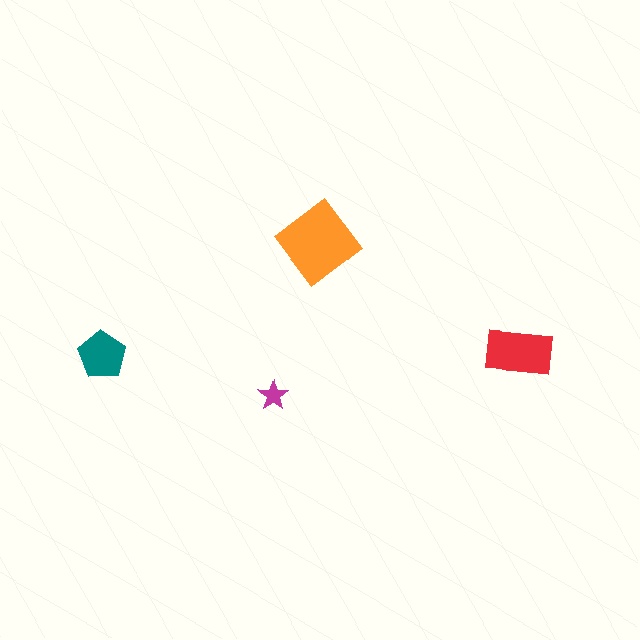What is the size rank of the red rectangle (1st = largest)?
2nd.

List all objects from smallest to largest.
The magenta star, the teal pentagon, the red rectangle, the orange diamond.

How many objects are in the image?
There are 4 objects in the image.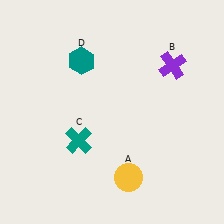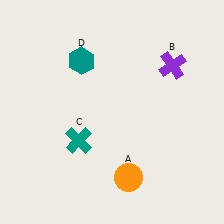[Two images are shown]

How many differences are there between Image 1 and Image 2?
There is 1 difference between the two images.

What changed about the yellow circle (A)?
In Image 1, A is yellow. In Image 2, it changed to orange.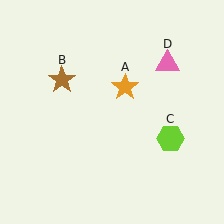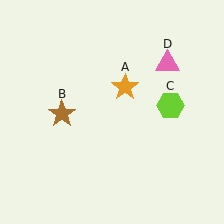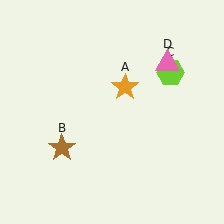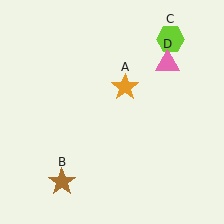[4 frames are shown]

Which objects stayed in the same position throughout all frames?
Orange star (object A) and pink triangle (object D) remained stationary.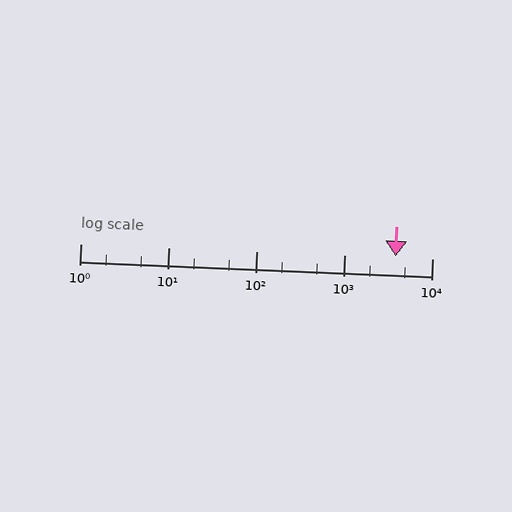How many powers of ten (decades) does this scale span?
The scale spans 4 decades, from 1 to 10000.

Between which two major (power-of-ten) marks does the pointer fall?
The pointer is between 1000 and 10000.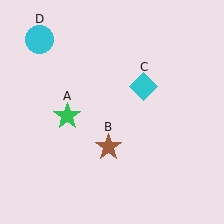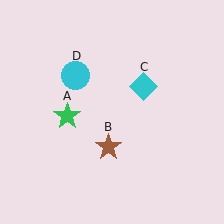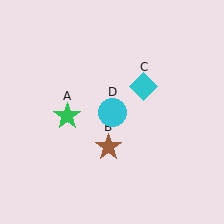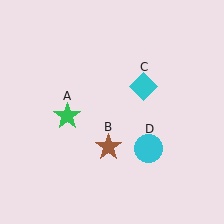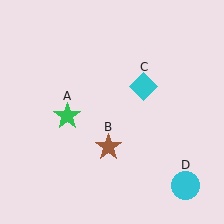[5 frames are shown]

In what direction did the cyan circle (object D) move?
The cyan circle (object D) moved down and to the right.